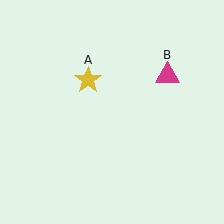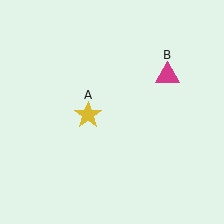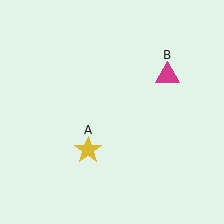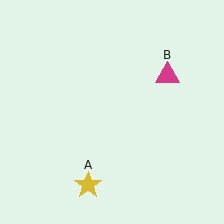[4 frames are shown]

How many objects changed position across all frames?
1 object changed position: yellow star (object A).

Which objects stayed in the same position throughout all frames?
Magenta triangle (object B) remained stationary.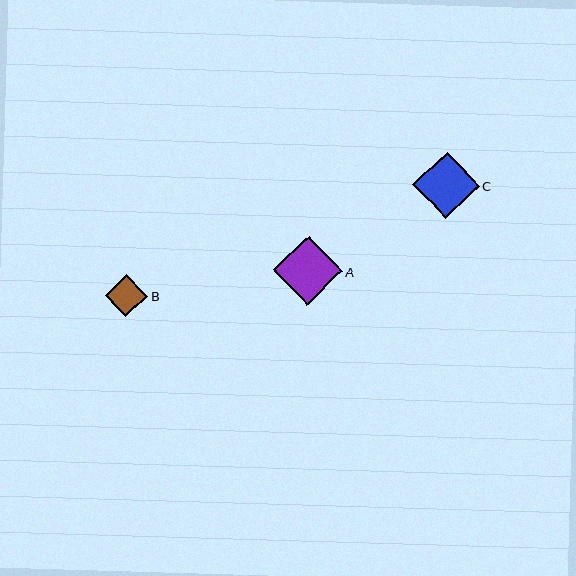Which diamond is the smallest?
Diamond B is the smallest with a size of approximately 43 pixels.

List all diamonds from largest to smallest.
From largest to smallest: A, C, B.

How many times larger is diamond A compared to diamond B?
Diamond A is approximately 1.6 times the size of diamond B.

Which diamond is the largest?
Diamond A is the largest with a size of approximately 69 pixels.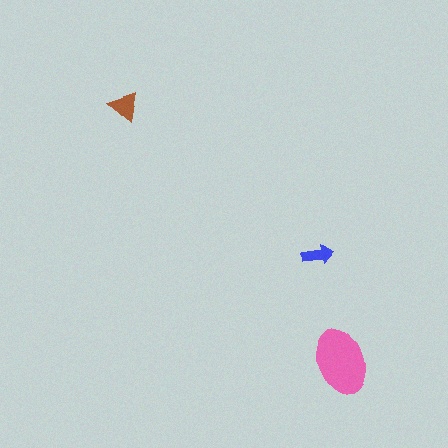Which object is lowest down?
The pink ellipse is bottommost.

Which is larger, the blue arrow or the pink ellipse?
The pink ellipse.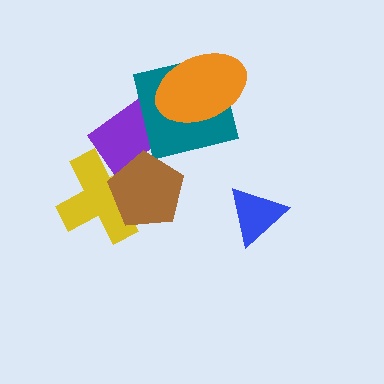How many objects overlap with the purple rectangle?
3 objects overlap with the purple rectangle.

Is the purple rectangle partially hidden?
Yes, it is partially covered by another shape.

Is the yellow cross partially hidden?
Yes, it is partially covered by another shape.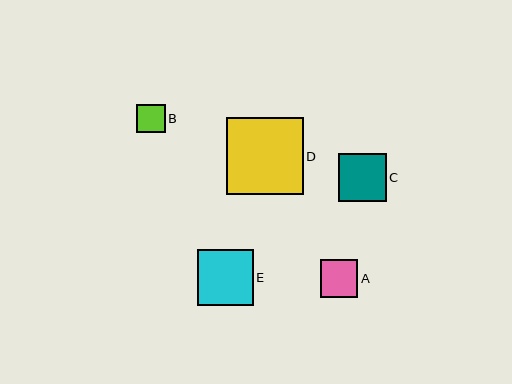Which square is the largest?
Square D is the largest with a size of approximately 76 pixels.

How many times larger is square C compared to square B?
Square C is approximately 1.7 times the size of square B.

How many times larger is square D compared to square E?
Square D is approximately 1.4 times the size of square E.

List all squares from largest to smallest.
From largest to smallest: D, E, C, A, B.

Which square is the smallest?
Square B is the smallest with a size of approximately 28 pixels.